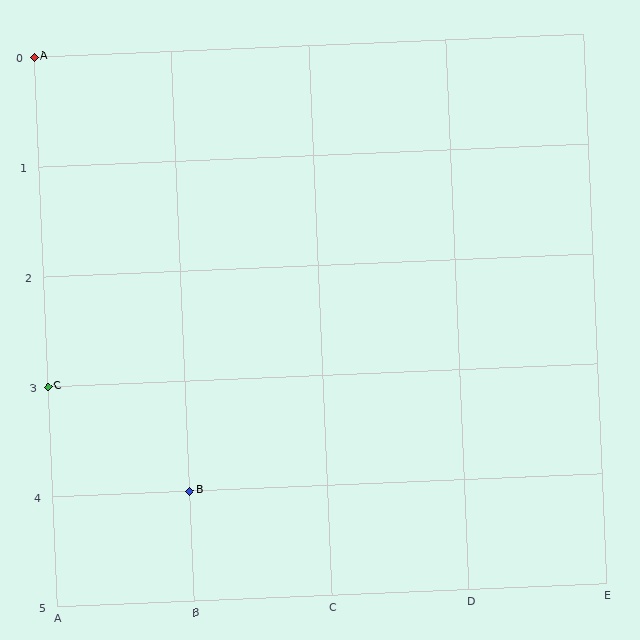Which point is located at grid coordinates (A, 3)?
Point C is at (A, 3).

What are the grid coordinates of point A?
Point A is at grid coordinates (A, 0).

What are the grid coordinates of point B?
Point B is at grid coordinates (B, 4).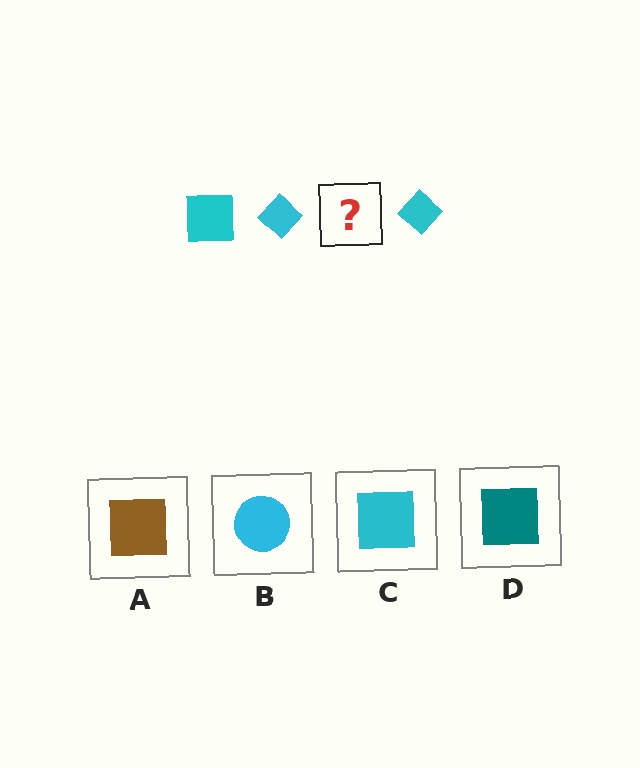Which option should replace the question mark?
Option C.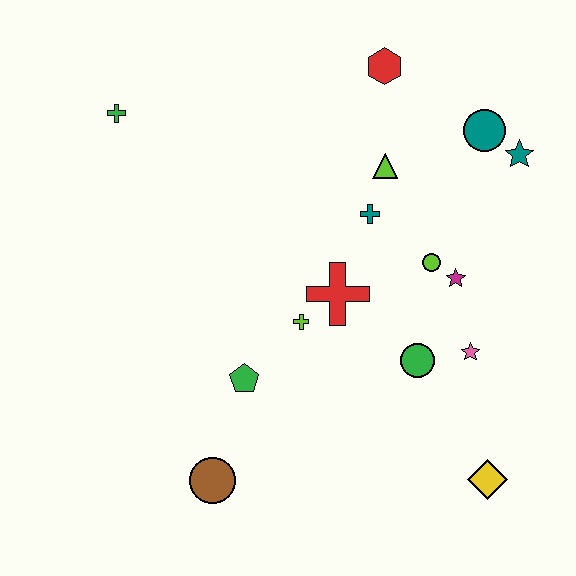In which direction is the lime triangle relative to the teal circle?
The lime triangle is to the left of the teal circle.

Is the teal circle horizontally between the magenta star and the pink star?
No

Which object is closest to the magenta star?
The lime circle is closest to the magenta star.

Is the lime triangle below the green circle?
No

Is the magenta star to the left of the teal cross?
No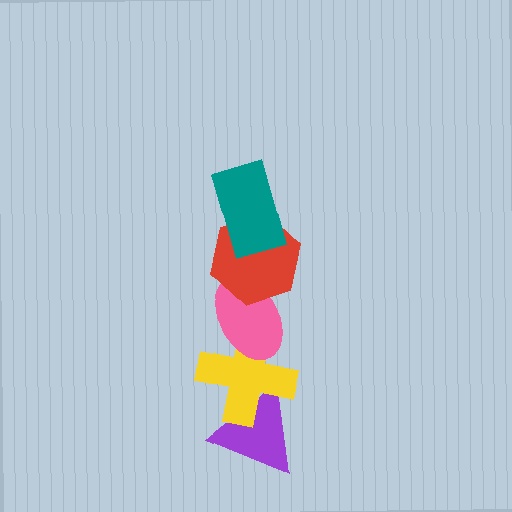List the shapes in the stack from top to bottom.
From top to bottom: the teal rectangle, the red hexagon, the pink ellipse, the yellow cross, the purple triangle.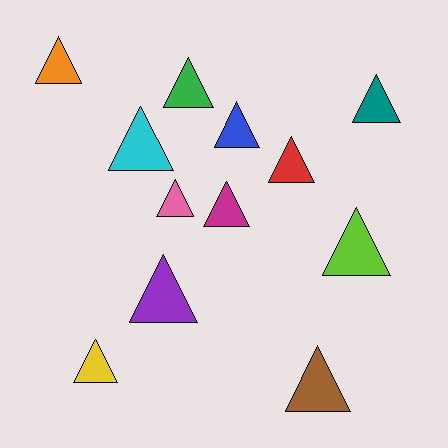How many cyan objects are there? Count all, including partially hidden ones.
There is 1 cyan object.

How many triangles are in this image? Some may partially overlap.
There are 12 triangles.